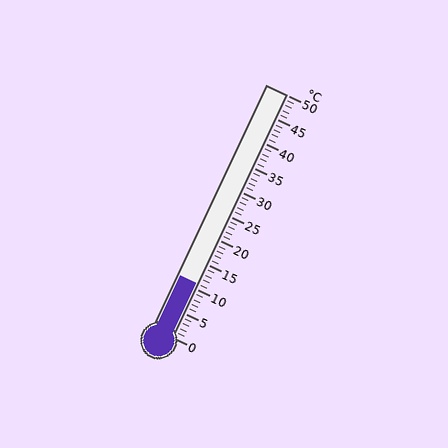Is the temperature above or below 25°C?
The temperature is below 25°C.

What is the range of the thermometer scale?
The thermometer scale ranges from 0°C to 50°C.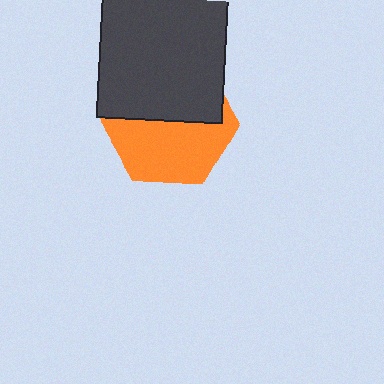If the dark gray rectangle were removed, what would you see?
You would see the complete orange hexagon.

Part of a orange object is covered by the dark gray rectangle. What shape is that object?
It is a hexagon.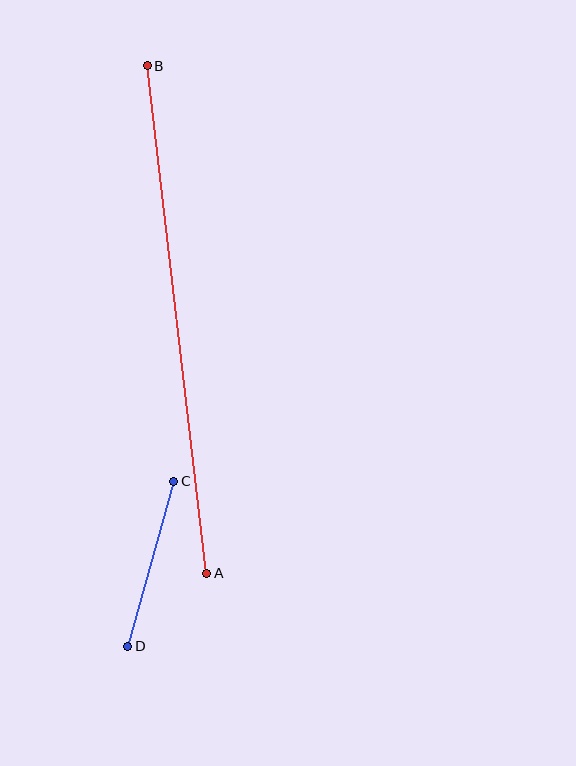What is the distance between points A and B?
The distance is approximately 511 pixels.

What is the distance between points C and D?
The distance is approximately 171 pixels.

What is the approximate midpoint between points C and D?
The midpoint is at approximately (151, 564) pixels.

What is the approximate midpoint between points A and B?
The midpoint is at approximately (177, 319) pixels.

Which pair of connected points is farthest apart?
Points A and B are farthest apart.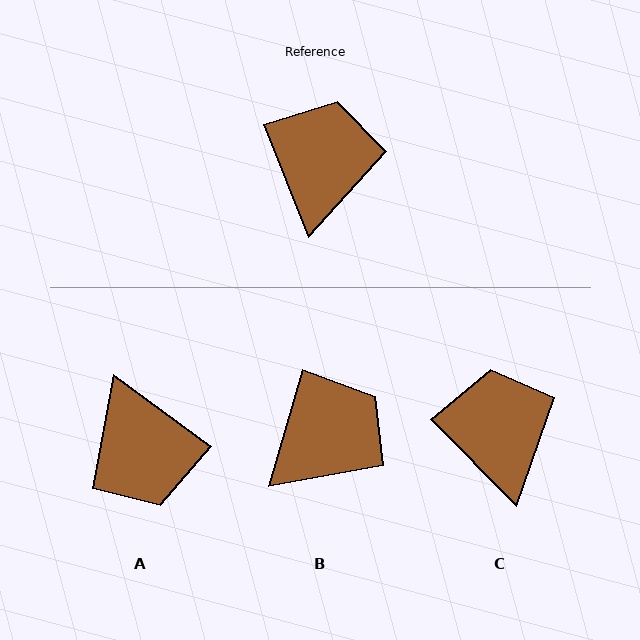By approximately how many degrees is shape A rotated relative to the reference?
Approximately 148 degrees clockwise.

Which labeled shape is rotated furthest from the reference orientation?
A, about 148 degrees away.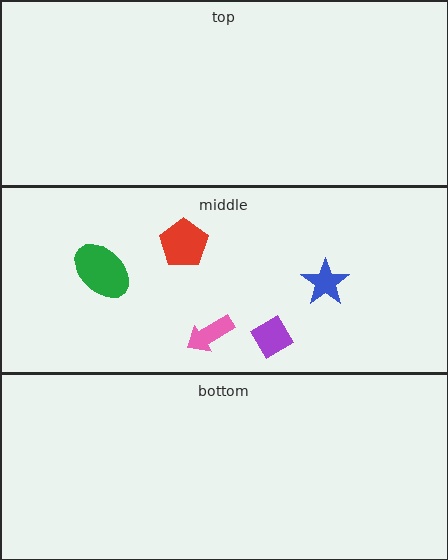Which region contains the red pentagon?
The middle region.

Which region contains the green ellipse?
The middle region.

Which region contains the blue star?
The middle region.